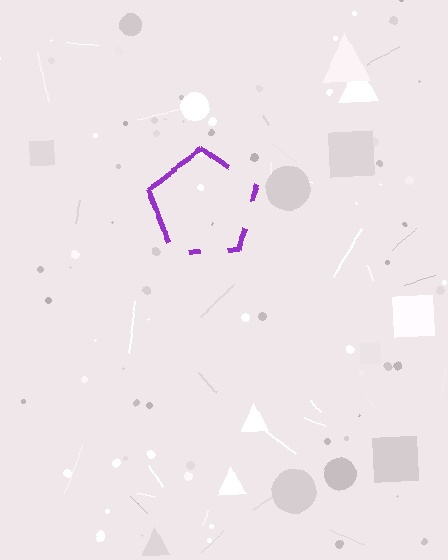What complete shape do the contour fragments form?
The contour fragments form a pentagon.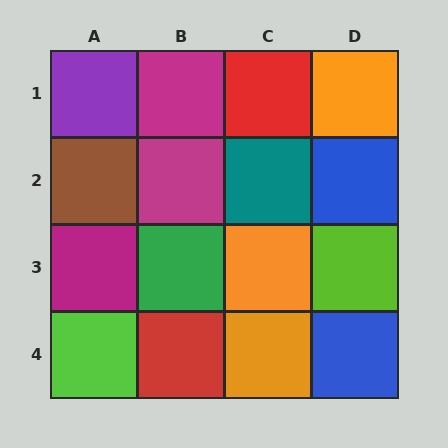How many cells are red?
2 cells are red.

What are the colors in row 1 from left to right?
Purple, magenta, red, orange.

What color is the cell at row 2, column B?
Magenta.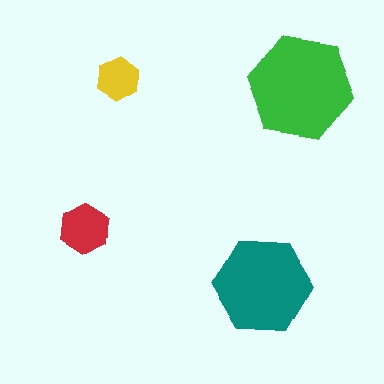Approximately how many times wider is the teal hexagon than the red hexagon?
About 2 times wider.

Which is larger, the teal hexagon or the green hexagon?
The green one.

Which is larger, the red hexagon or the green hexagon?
The green one.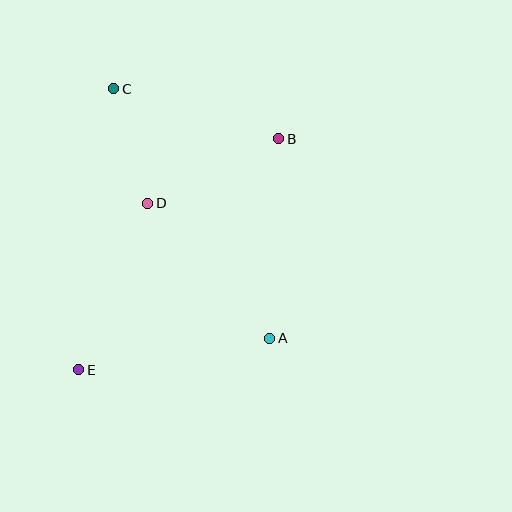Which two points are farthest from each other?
Points B and E are farthest from each other.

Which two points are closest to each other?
Points C and D are closest to each other.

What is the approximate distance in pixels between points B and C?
The distance between B and C is approximately 172 pixels.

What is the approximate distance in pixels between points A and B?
The distance between A and B is approximately 200 pixels.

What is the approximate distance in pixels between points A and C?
The distance between A and C is approximately 294 pixels.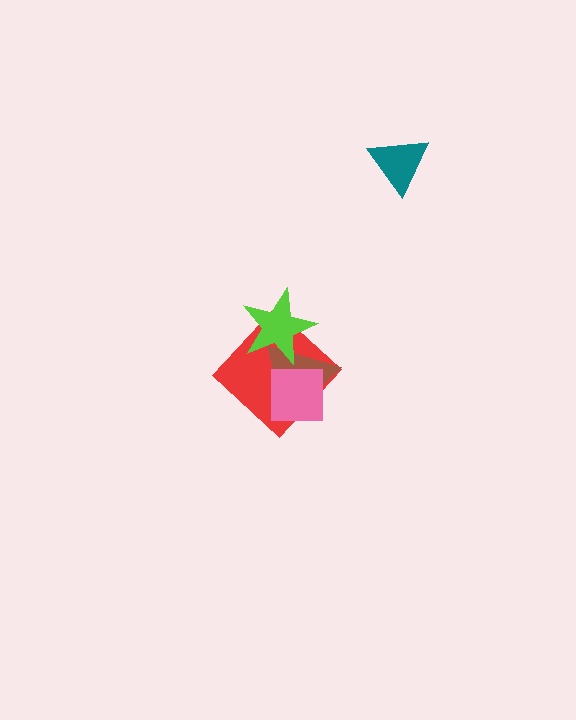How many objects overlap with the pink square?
2 objects overlap with the pink square.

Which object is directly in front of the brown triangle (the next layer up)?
The pink square is directly in front of the brown triangle.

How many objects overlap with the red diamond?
3 objects overlap with the red diamond.